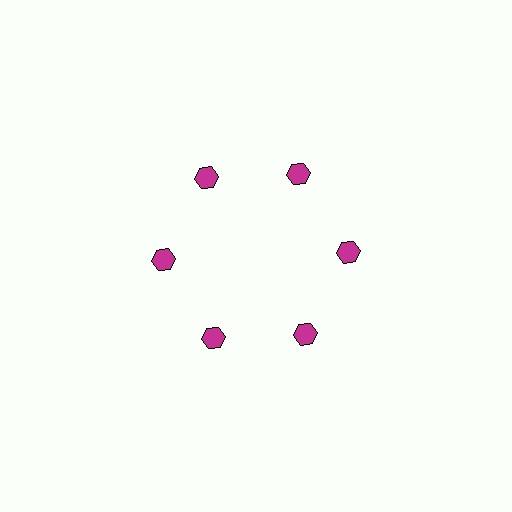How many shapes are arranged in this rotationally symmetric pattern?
There are 6 shapes, arranged in 6 groups of 1.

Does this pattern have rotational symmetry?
Yes, this pattern has 6-fold rotational symmetry. It looks the same after rotating 60 degrees around the center.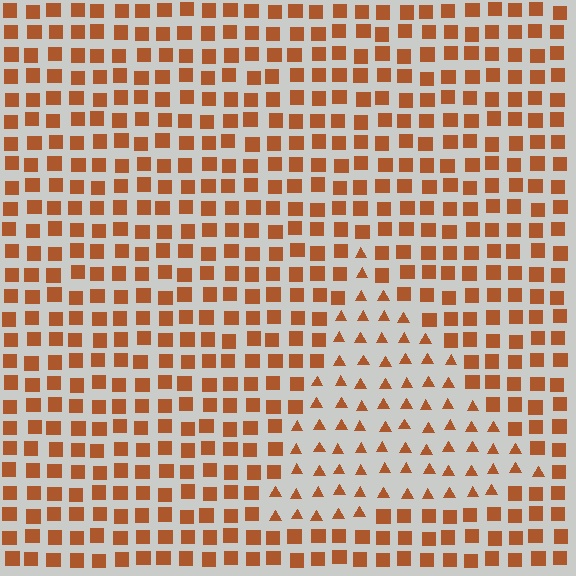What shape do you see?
I see a triangle.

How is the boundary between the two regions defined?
The boundary is defined by a change in element shape: triangles inside vs. squares outside. All elements share the same color and spacing.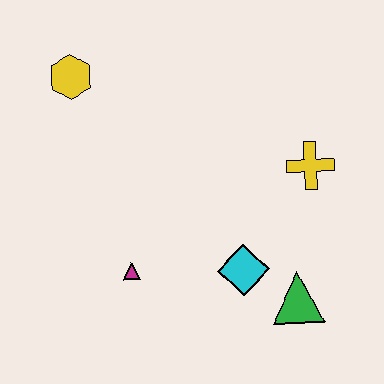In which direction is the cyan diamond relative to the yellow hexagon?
The cyan diamond is below the yellow hexagon.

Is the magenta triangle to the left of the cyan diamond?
Yes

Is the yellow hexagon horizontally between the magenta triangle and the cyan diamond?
No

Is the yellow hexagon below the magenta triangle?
No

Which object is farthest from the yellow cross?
The yellow hexagon is farthest from the yellow cross.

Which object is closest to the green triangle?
The cyan diamond is closest to the green triangle.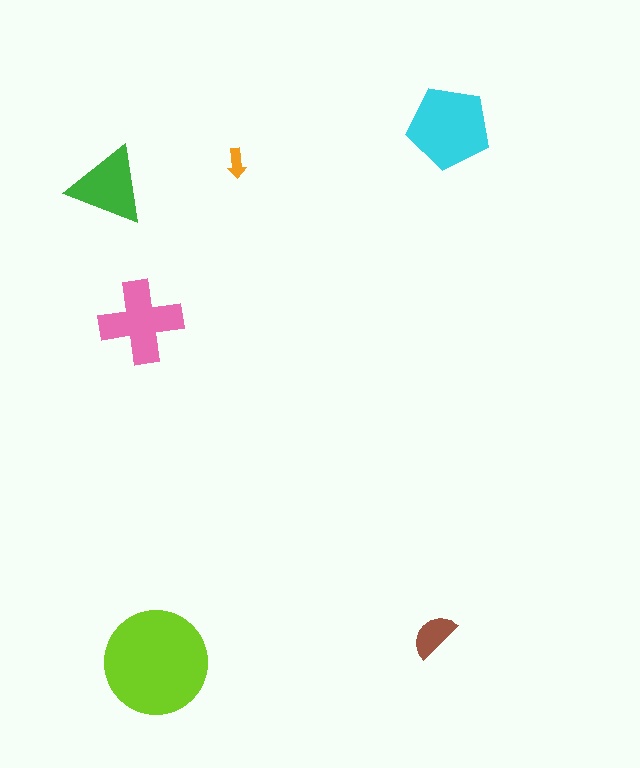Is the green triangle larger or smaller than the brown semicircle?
Larger.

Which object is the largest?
The lime circle.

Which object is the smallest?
The orange arrow.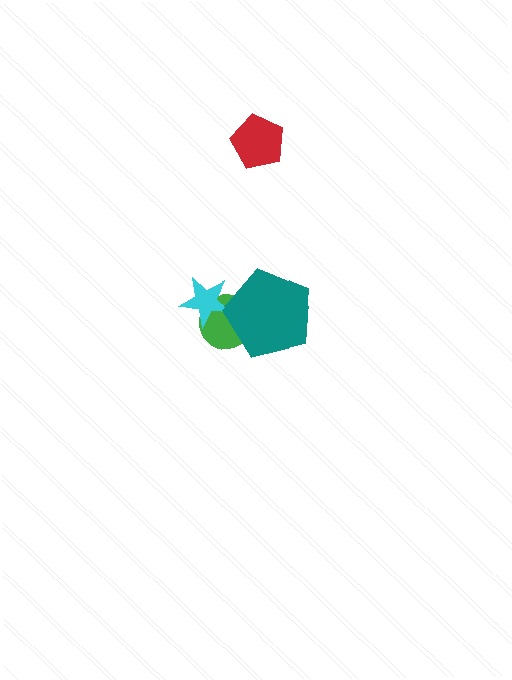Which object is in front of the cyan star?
The teal pentagon is in front of the cyan star.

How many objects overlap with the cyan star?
2 objects overlap with the cyan star.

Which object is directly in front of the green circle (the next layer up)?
The cyan star is directly in front of the green circle.